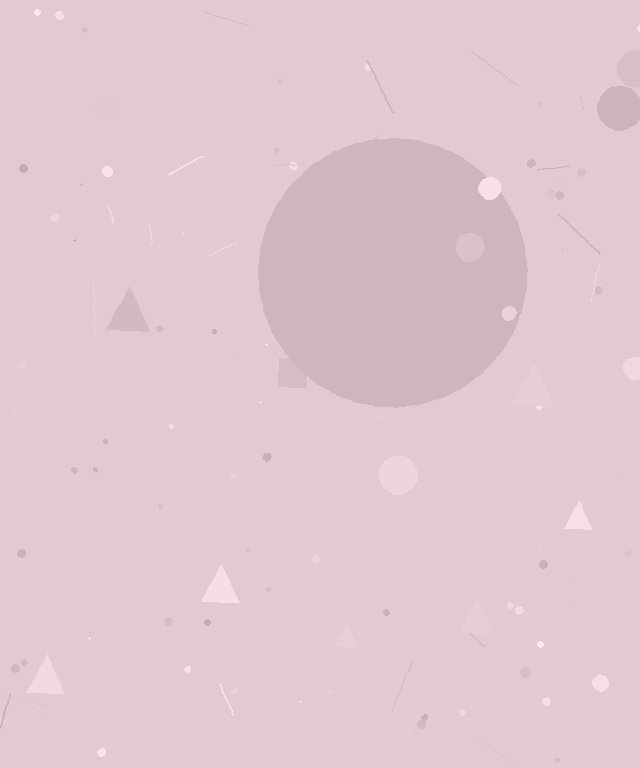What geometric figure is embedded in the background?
A circle is embedded in the background.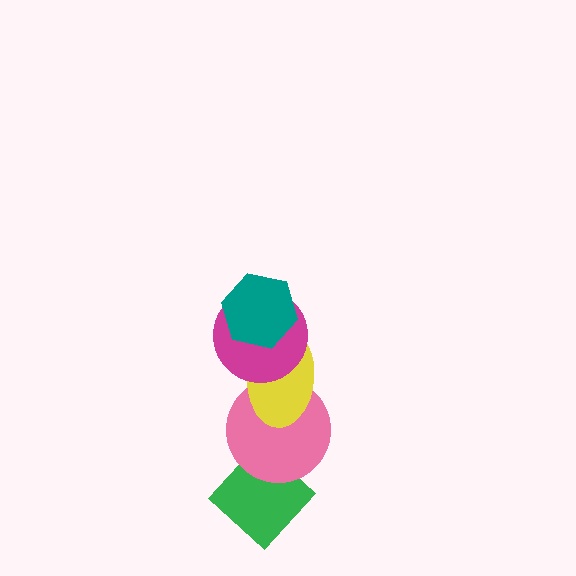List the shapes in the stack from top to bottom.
From top to bottom: the teal hexagon, the magenta circle, the yellow ellipse, the pink circle, the green diamond.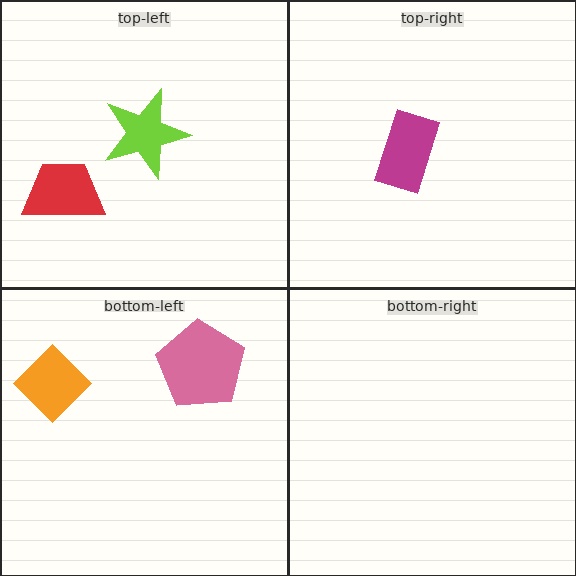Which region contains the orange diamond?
The bottom-left region.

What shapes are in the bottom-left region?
The orange diamond, the pink pentagon.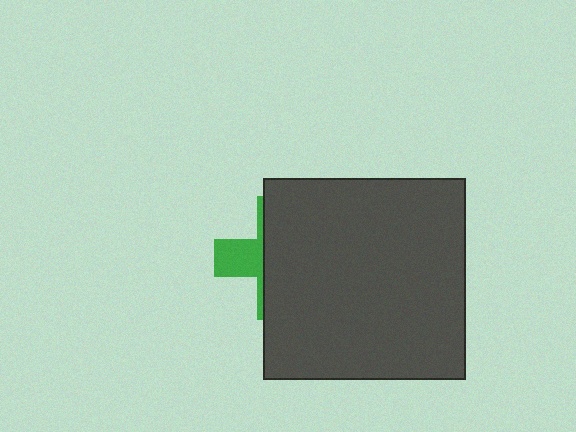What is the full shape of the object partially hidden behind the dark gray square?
The partially hidden object is a green cross.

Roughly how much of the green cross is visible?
A small part of it is visible (roughly 30%).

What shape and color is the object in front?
The object in front is a dark gray square.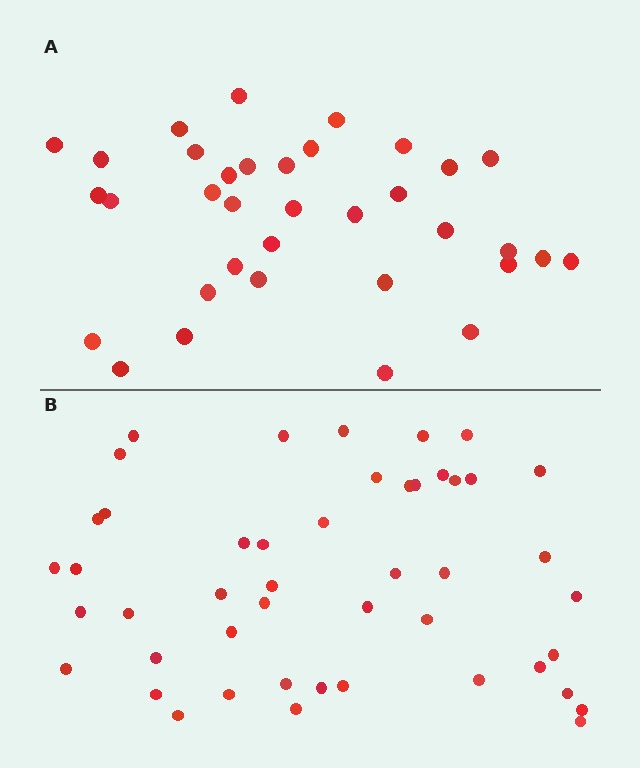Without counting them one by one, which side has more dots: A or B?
Region B (the bottom region) has more dots.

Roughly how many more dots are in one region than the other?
Region B has roughly 12 or so more dots than region A.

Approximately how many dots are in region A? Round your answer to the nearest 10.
About 40 dots. (The exact count is 35, which rounds to 40.)